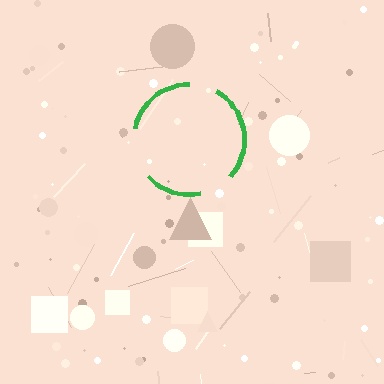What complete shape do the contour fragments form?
The contour fragments form a circle.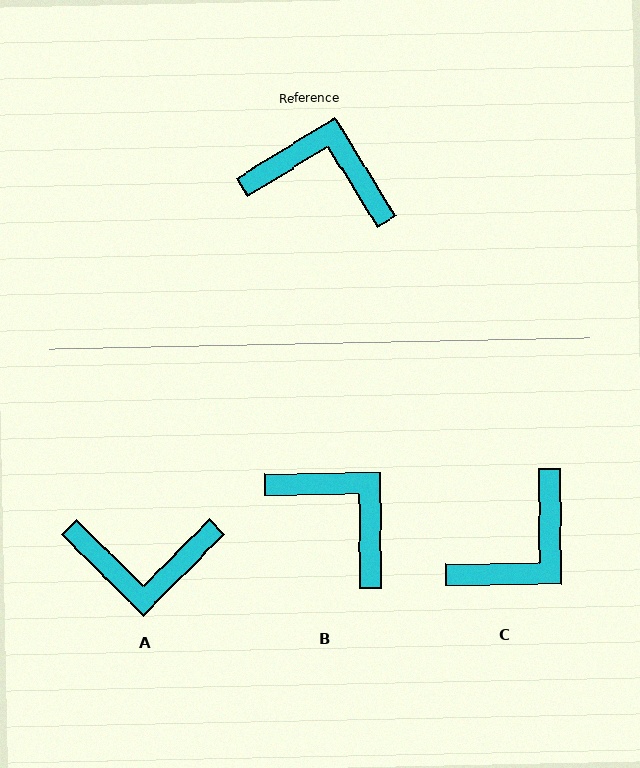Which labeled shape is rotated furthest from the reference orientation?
A, about 166 degrees away.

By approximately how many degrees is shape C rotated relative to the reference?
Approximately 121 degrees clockwise.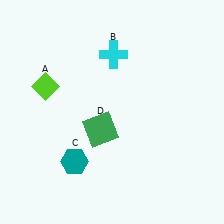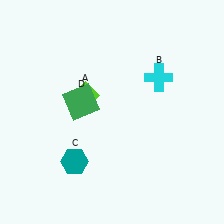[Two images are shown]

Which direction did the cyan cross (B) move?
The cyan cross (B) moved right.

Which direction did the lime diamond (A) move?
The lime diamond (A) moved right.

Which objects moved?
The objects that moved are: the lime diamond (A), the cyan cross (B), the green square (D).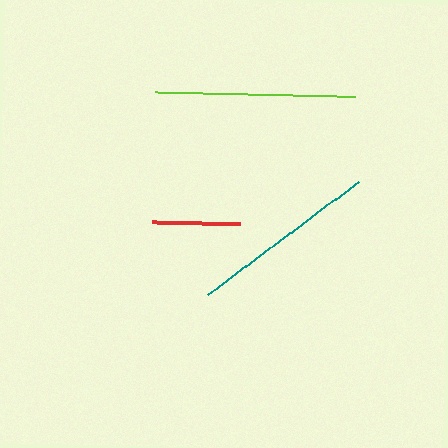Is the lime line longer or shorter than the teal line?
The lime line is longer than the teal line.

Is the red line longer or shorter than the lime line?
The lime line is longer than the red line.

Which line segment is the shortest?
The red line is the shortest at approximately 88 pixels.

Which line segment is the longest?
The lime line is the longest at approximately 200 pixels.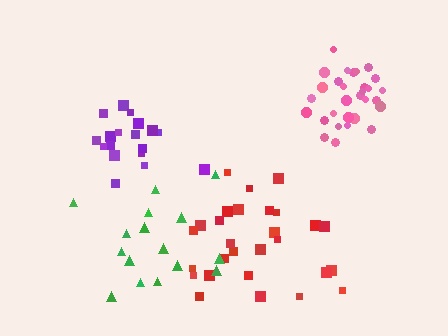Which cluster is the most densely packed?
Pink.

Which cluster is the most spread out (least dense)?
Green.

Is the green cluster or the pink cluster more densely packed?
Pink.